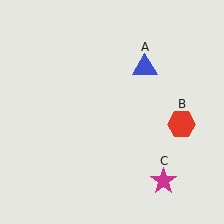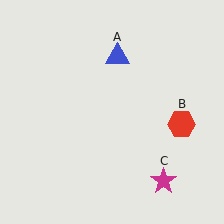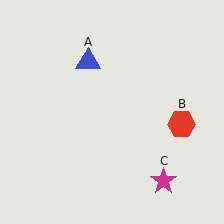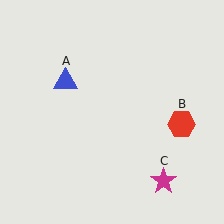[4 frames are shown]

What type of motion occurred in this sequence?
The blue triangle (object A) rotated counterclockwise around the center of the scene.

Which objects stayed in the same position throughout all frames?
Red hexagon (object B) and magenta star (object C) remained stationary.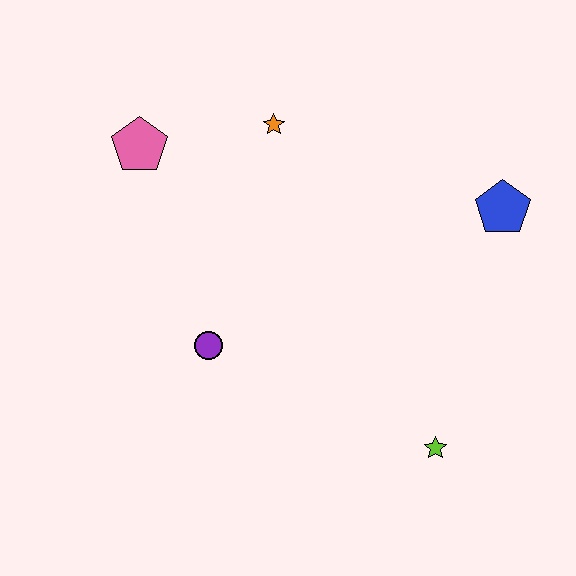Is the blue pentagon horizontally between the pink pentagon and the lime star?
No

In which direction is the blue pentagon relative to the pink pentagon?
The blue pentagon is to the right of the pink pentagon.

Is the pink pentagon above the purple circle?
Yes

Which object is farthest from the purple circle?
The blue pentagon is farthest from the purple circle.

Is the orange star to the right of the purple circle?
Yes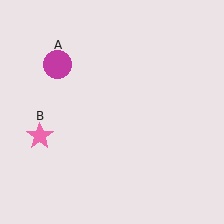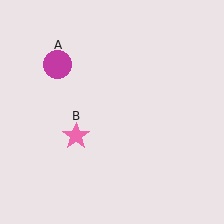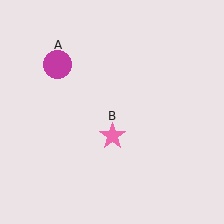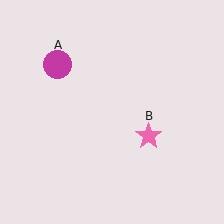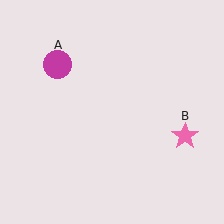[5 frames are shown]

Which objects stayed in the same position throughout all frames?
Magenta circle (object A) remained stationary.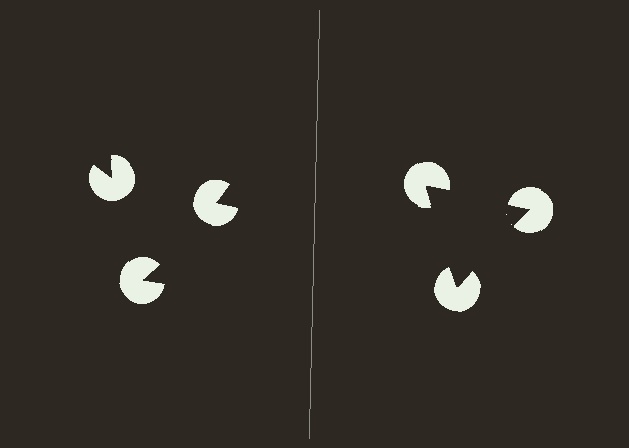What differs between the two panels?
The pac-man discs are positioned identically on both sides; only the wedge orientations differ. On the right they align to a triangle; on the left they are misaligned.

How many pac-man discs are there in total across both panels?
6 — 3 on each side.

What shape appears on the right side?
An illusory triangle.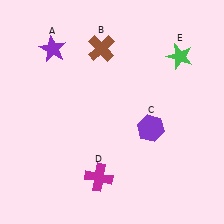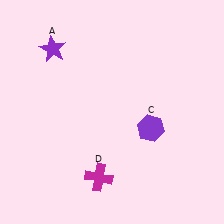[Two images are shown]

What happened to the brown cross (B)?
The brown cross (B) was removed in Image 2. It was in the top-left area of Image 1.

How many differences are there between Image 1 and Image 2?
There are 2 differences between the two images.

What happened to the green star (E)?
The green star (E) was removed in Image 2. It was in the top-right area of Image 1.